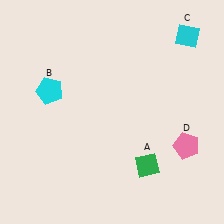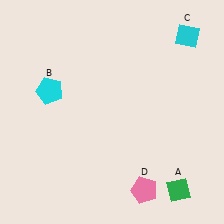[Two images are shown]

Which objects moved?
The objects that moved are: the green diamond (A), the pink pentagon (D).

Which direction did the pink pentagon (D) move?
The pink pentagon (D) moved down.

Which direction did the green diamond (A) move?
The green diamond (A) moved right.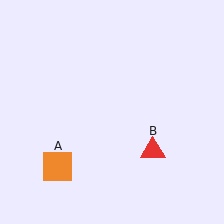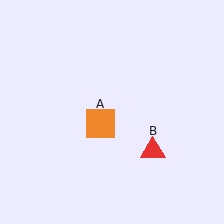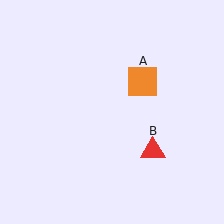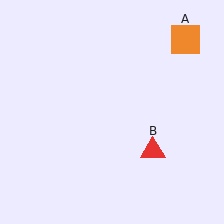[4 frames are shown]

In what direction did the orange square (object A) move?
The orange square (object A) moved up and to the right.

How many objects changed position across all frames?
1 object changed position: orange square (object A).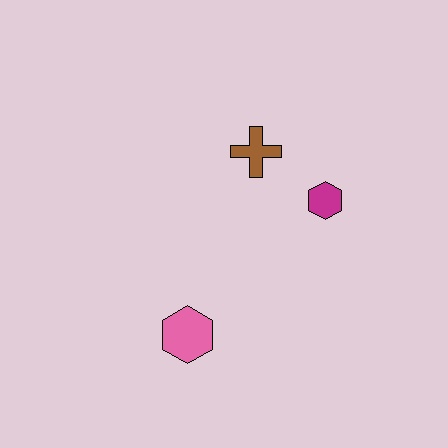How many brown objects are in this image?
There is 1 brown object.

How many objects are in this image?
There are 3 objects.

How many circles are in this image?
There are no circles.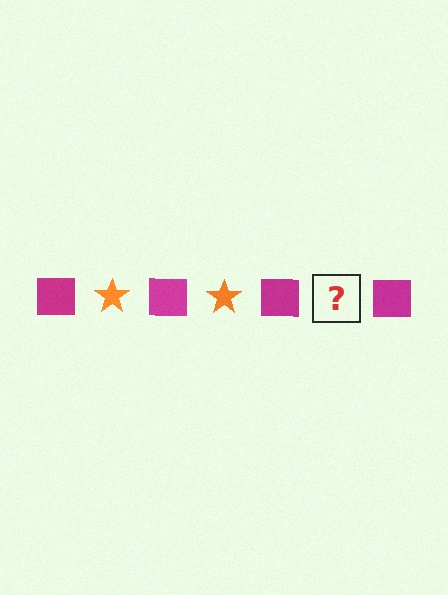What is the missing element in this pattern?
The missing element is an orange star.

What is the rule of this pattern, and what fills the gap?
The rule is that the pattern alternates between magenta square and orange star. The gap should be filled with an orange star.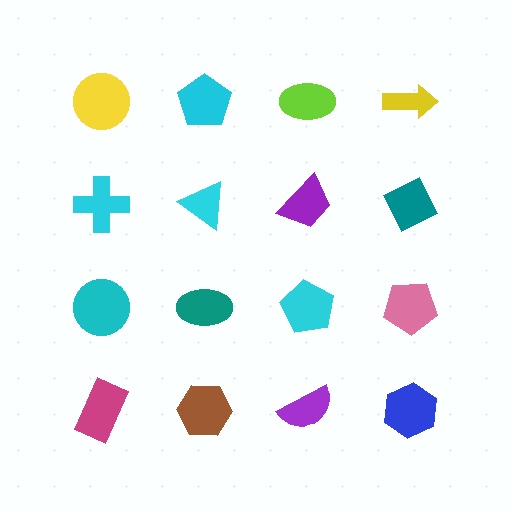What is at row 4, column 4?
A blue hexagon.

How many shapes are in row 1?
4 shapes.